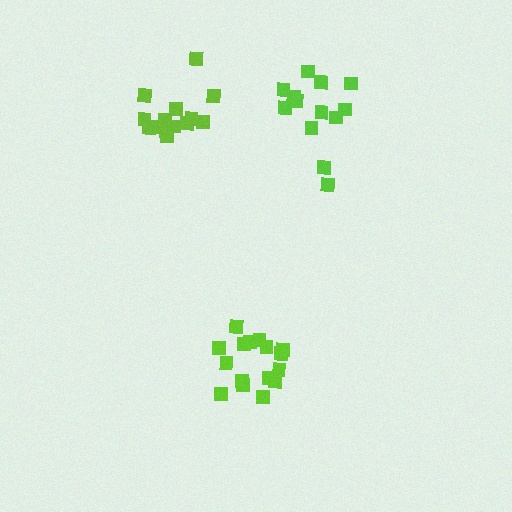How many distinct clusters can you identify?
There are 3 distinct clusters.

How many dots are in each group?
Group 1: 16 dots, Group 2: 13 dots, Group 3: 14 dots (43 total).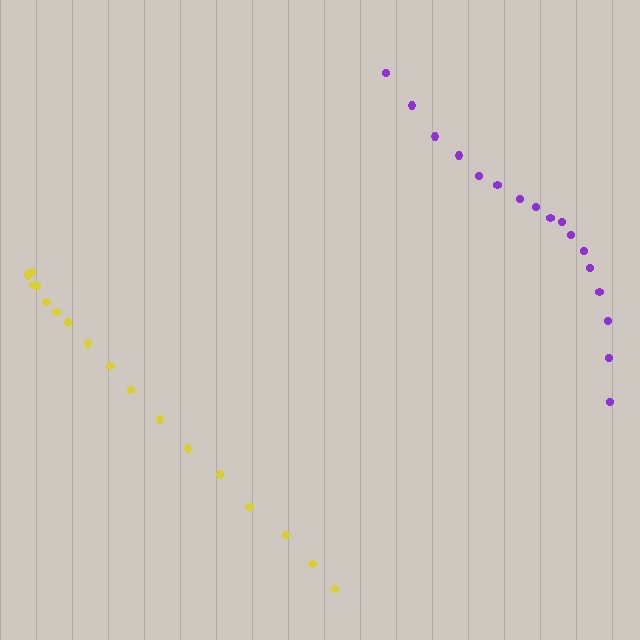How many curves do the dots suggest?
There are 2 distinct paths.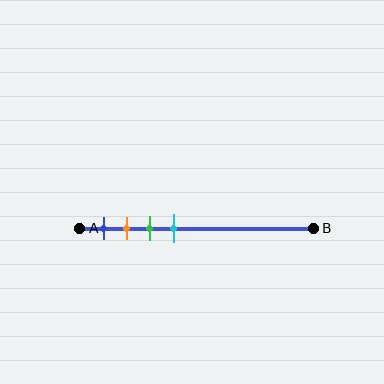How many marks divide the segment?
There are 4 marks dividing the segment.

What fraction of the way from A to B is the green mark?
The green mark is approximately 30% (0.3) of the way from A to B.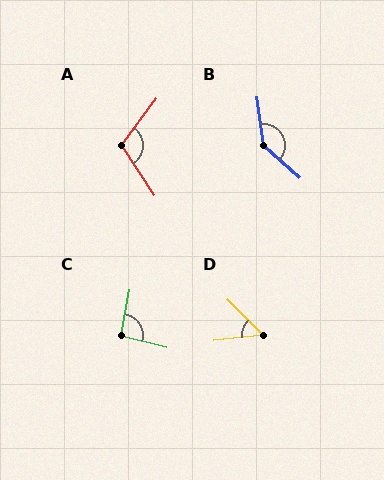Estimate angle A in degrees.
Approximately 110 degrees.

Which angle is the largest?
B, at approximately 140 degrees.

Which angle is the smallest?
D, at approximately 52 degrees.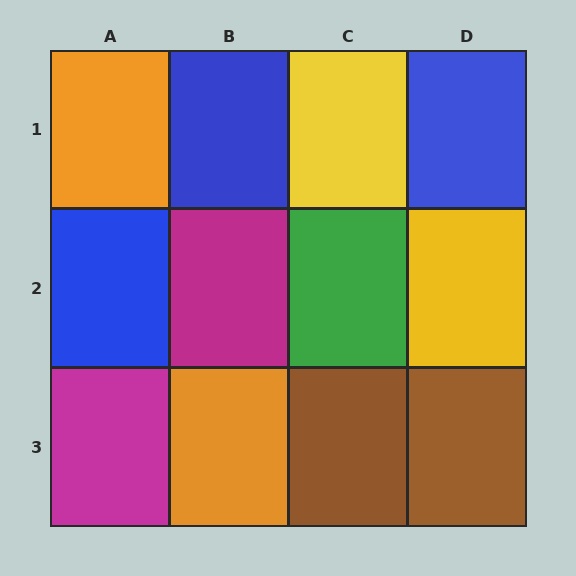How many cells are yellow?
2 cells are yellow.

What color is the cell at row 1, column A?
Orange.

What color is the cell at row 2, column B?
Magenta.